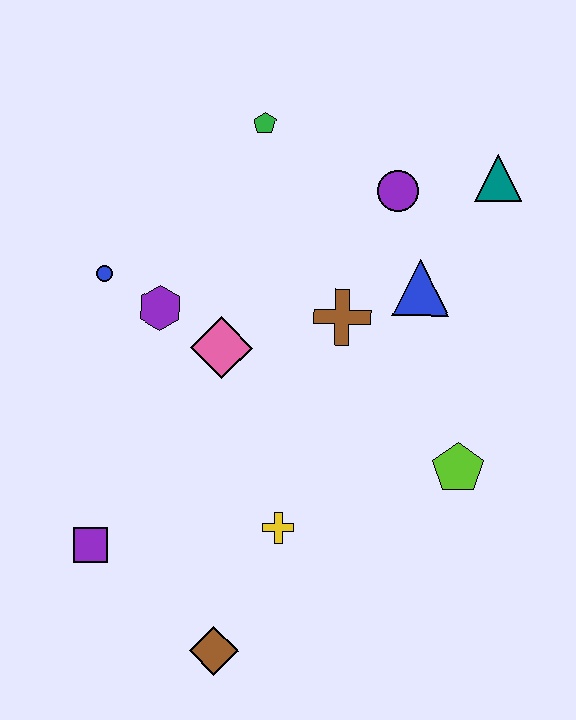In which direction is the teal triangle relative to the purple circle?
The teal triangle is to the right of the purple circle.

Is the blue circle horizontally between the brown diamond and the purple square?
Yes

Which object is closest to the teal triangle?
The purple circle is closest to the teal triangle.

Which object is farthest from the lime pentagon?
The blue circle is farthest from the lime pentagon.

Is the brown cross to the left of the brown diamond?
No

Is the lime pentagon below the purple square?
No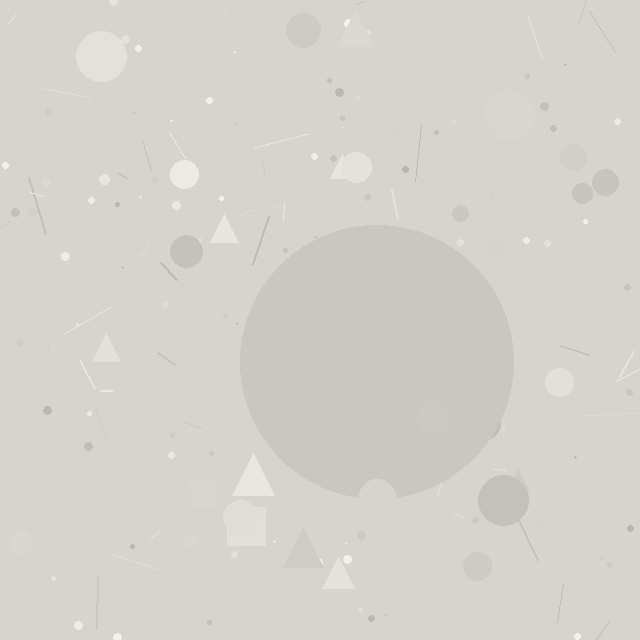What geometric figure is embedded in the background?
A circle is embedded in the background.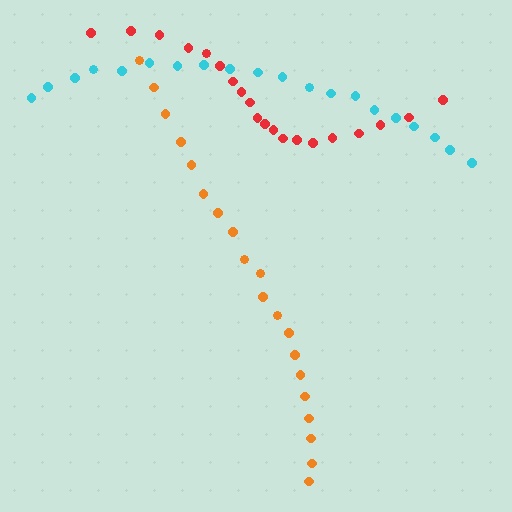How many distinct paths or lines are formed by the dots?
There are 3 distinct paths.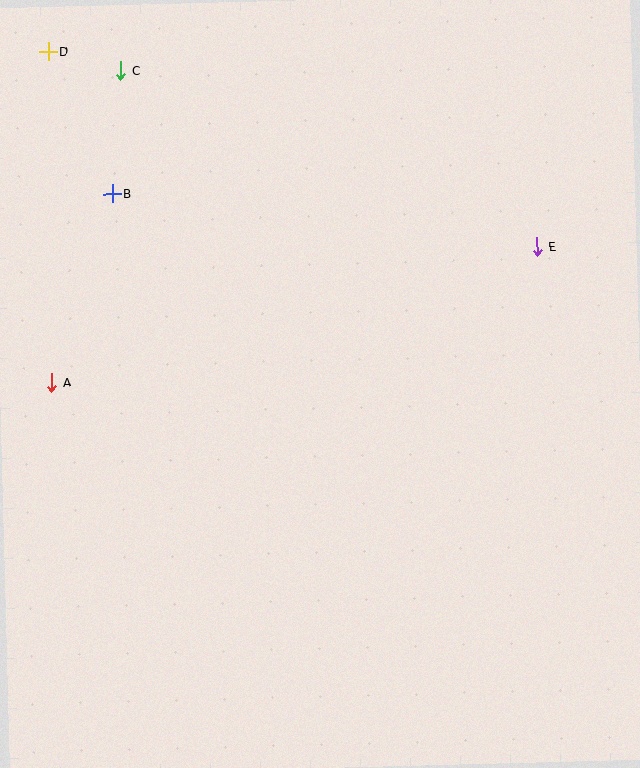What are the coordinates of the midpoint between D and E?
The midpoint between D and E is at (293, 149).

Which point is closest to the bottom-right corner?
Point E is closest to the bottom-right corner.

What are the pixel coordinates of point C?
Point C is at (121, 71).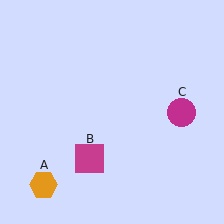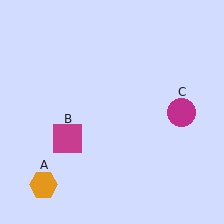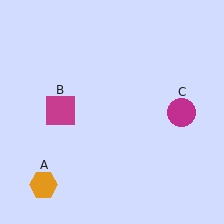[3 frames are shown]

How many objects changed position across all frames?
1 object changed position: magenta square (object B).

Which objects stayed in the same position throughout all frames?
Orange hexagon (object A) and magenta circle (object C) remained stationary.